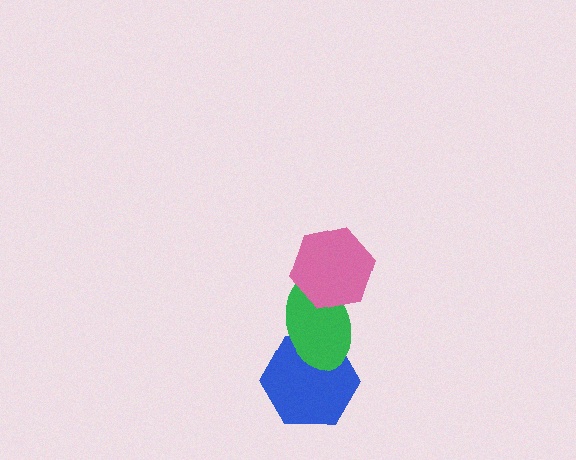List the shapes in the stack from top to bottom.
From top to bottom: the pink hexagon, the green ellipse, the blue hexagon.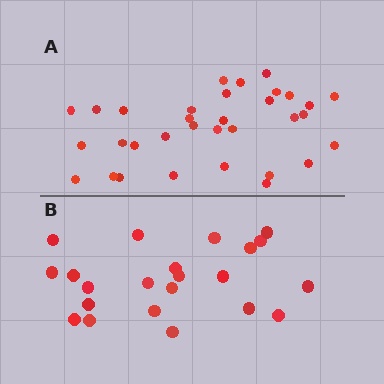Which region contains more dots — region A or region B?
Region A (the top region) has more dots.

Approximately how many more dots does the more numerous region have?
Region A has roughly 12 or so more dots than region B.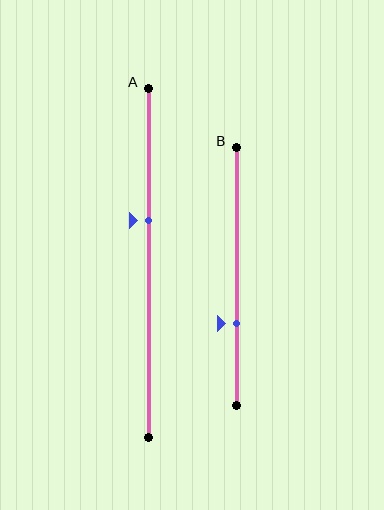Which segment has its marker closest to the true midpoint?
Segment A has its marker closest to the true midpoint.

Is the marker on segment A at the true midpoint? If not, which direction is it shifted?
No, the marker on segment A is shifted upward by about 12% of the segment length.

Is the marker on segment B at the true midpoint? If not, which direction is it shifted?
No, the marker on segment B is shifted downward by about 18% of the segment length.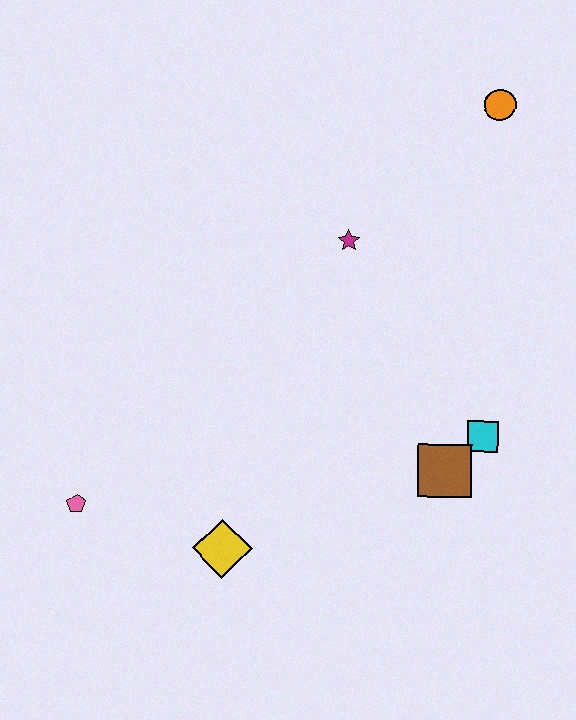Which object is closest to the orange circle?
The magenta star is closest to the orange circle.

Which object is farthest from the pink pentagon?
The orange circle is farthest from the pink pentagon.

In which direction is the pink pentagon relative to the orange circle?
The pink pentagon is to the left of the orange circle.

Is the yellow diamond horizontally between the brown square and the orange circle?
No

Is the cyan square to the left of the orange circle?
Yes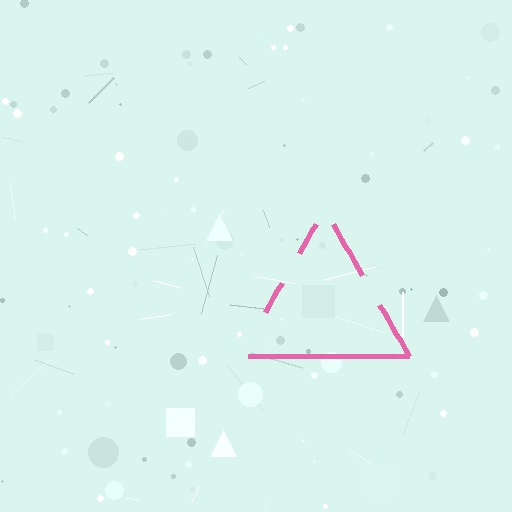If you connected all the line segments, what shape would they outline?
They would outline a triangle.